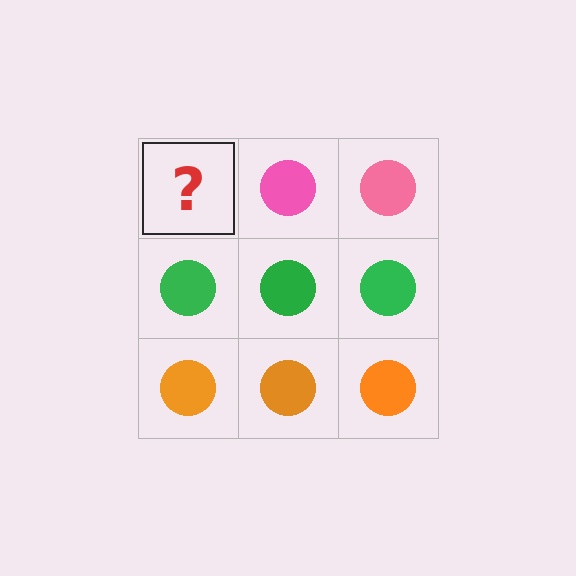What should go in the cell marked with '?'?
The missing cell should contain a pink circle.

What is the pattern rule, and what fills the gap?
The rule is that each row has a consistent color. The gap should be filled with a pink circle.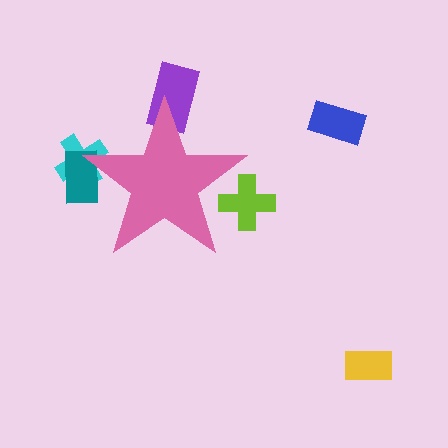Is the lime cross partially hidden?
Yes, the lime cross is partially hidden behind the pink star.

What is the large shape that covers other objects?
A pink star.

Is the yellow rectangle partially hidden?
No, the yellow rectangle is fully visible.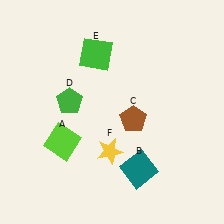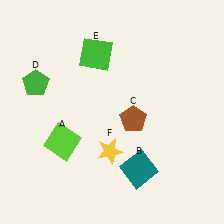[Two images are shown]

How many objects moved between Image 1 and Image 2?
1 object moved between the two images.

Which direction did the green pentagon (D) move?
The green pentagon (D) moved left.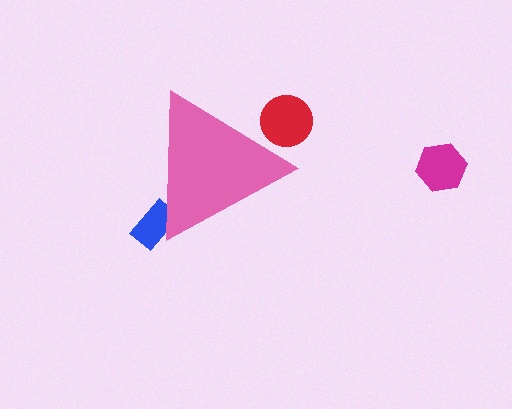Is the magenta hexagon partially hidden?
No, the magenta hexagon is fully visible.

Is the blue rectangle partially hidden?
Yes, the blue rectangle is partially hidden behind the pink triangle.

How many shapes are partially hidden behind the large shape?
2 shapes are partially hidden.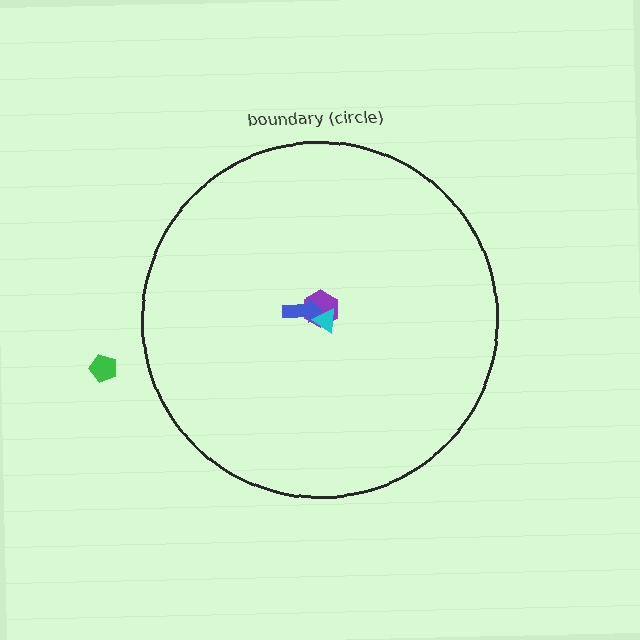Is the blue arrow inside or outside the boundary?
Inside.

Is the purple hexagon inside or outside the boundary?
Inside.